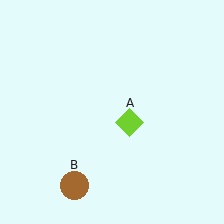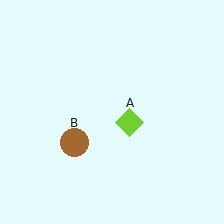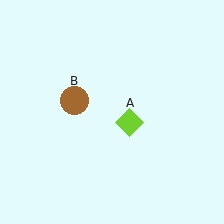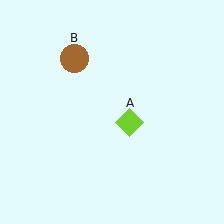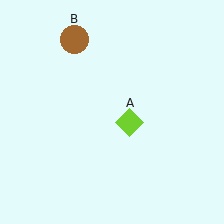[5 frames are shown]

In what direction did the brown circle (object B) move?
The brown circle (object B) moved up.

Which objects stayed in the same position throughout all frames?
Lime diamond (object A) remained stationary.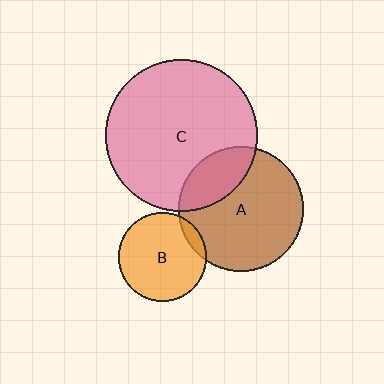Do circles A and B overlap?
Yes.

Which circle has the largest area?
Circle C (pink).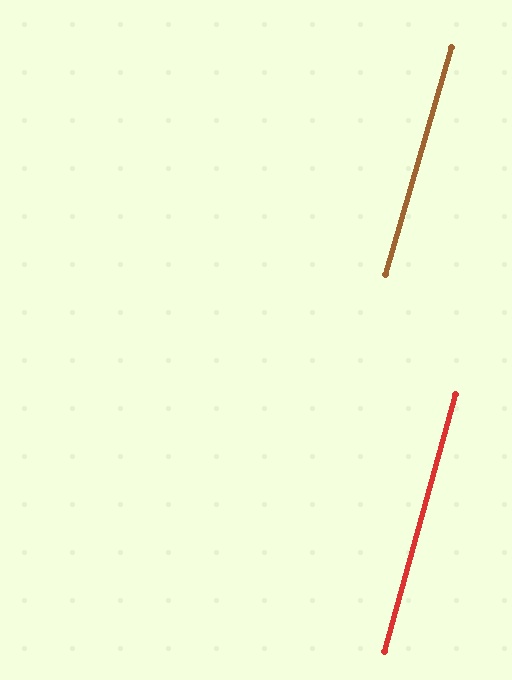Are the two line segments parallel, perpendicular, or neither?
Parallel — their directions differ by only 0.7°.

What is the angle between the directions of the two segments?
Approximately 1 degree.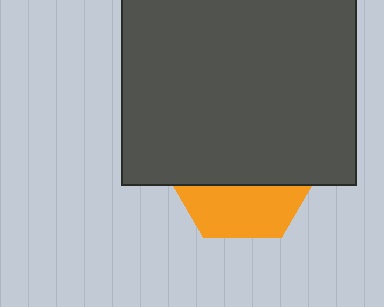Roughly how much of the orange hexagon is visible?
A small part of it is visible (roughly 36%).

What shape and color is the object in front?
The object in front is a dark gray square.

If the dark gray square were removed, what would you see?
You would see the complete orange hexagon.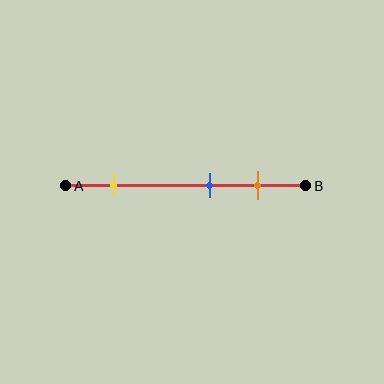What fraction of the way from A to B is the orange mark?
The orange mark is approximately 80% (0.8) of the way from A to B.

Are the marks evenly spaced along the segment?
No, the marks are not evenly spaced.